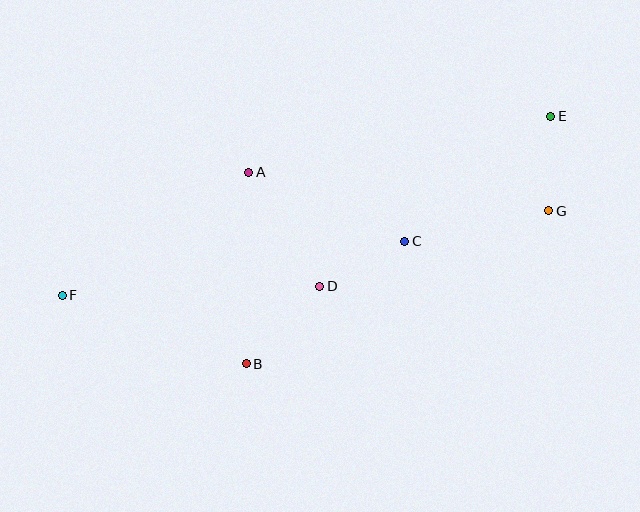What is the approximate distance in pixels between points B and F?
The distance between B and F is approximately 196 pixels.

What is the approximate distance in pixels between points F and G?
The distance between F and G is approximately 494 pixels.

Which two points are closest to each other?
Points E and G are closest to each other.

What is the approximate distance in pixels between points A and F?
The distance between A and F is approximately 223 pixels.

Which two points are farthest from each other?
Points E and F are farthest from each other.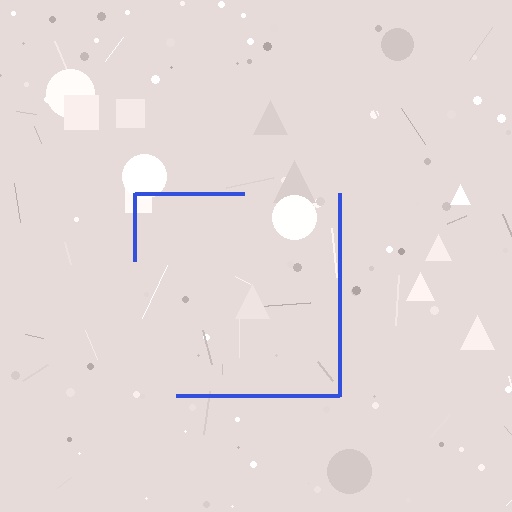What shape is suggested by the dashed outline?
The dashed outline suggests a square.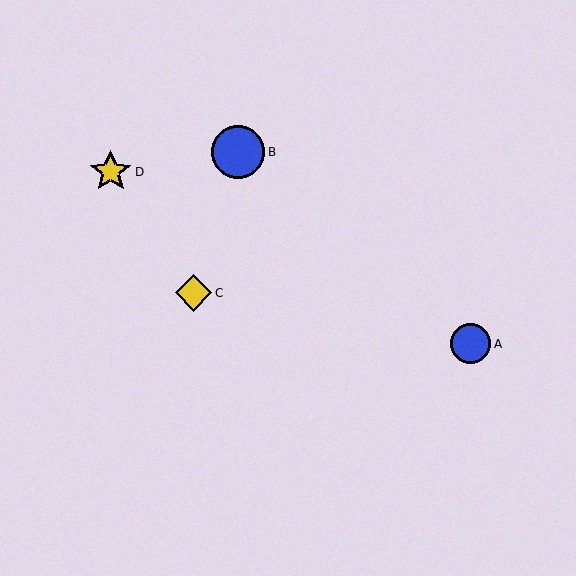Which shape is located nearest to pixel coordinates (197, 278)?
The yellow diamond (labeled C) at (194, 293) is nearest to that location.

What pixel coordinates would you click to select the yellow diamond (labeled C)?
Click at (194, 293) to select the yellow diamond C.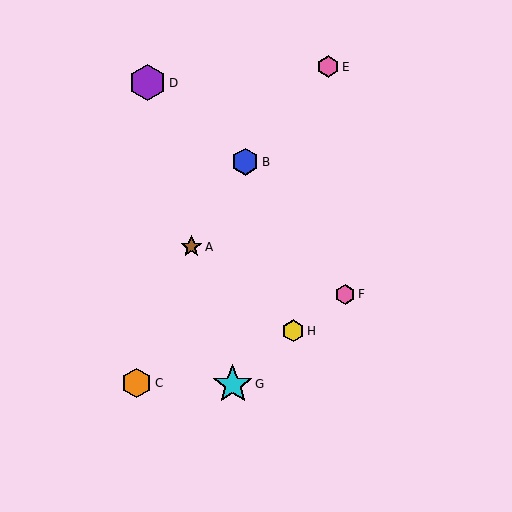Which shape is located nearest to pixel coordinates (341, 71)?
The pink hexagon (labeled E) at (328, 67) is nearest to that location.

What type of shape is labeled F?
Shape F is a pink hexagon.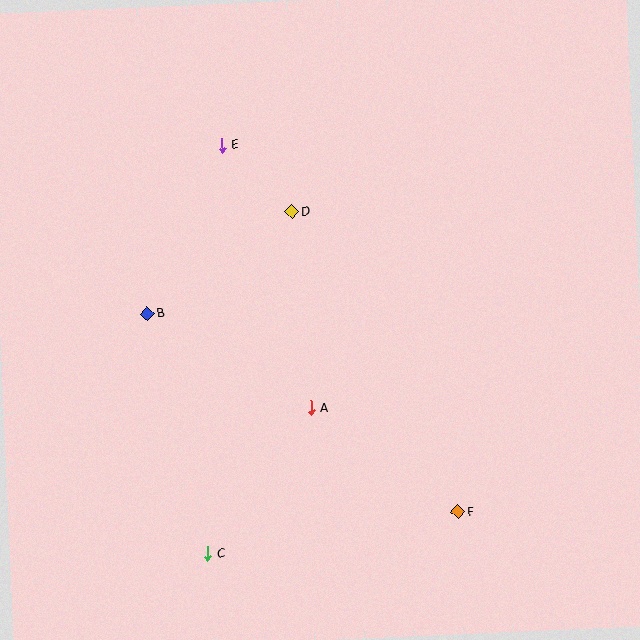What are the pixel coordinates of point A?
Point A is at (311, 408).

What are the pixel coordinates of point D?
Point D is at (292, 212).